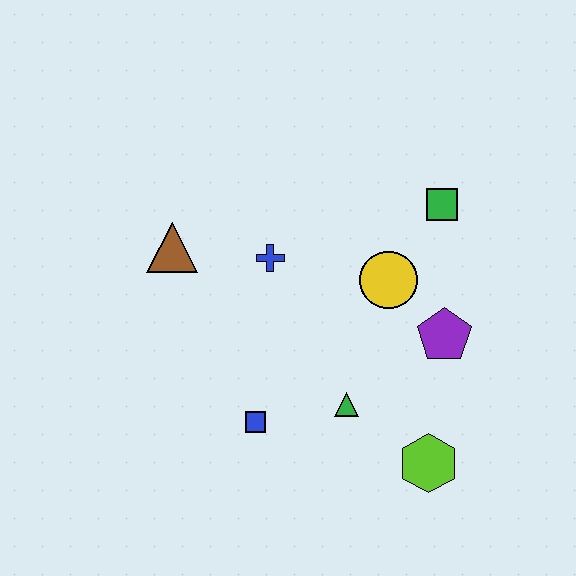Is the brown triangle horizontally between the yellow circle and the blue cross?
No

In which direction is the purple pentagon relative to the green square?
The purple pentagon is below the green square.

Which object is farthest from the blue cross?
The lime hexagon is farthest from the blue cross.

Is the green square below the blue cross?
No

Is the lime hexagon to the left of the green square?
Yes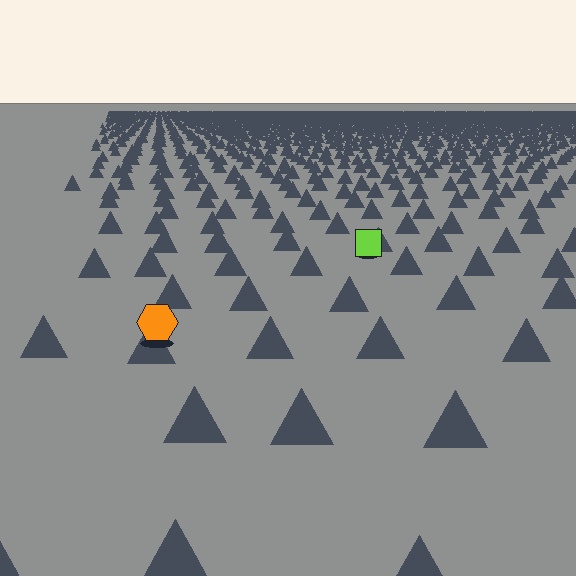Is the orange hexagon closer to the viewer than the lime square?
Yes. The orange hexagon is closer — you can tell from the texture gradient: the ground texture is coarser near it.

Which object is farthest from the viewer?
The lime square is farthest from the viewer. It appears smaller and the ground texture around it is denser.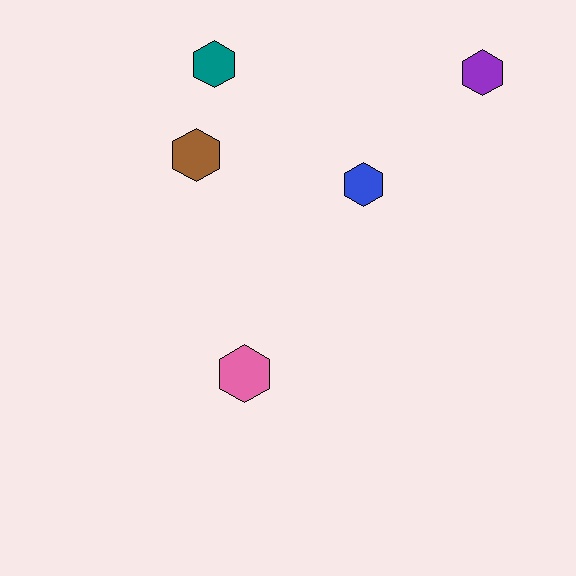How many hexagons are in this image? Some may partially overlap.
There are 5 hexagons.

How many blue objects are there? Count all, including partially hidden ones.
There is 1 blue object.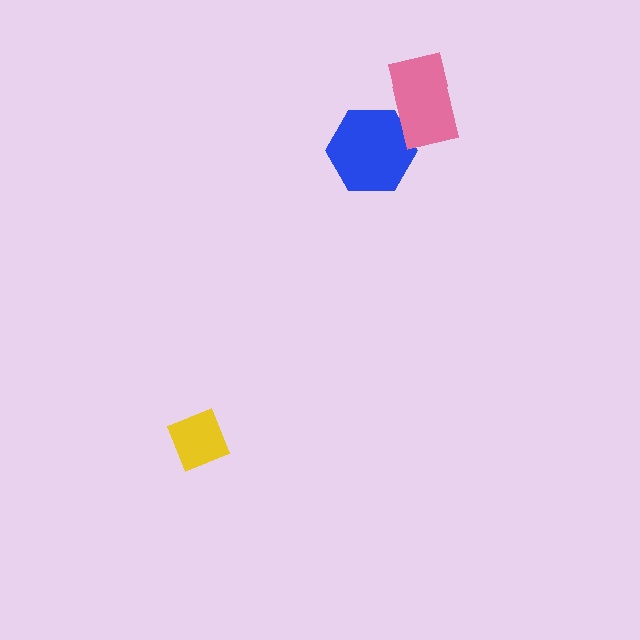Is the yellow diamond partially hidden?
No, no other shape covers it.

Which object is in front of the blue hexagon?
The pink rectangle is in front of the blue hexagon.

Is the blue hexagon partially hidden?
Yes, it is partially covered by another shape.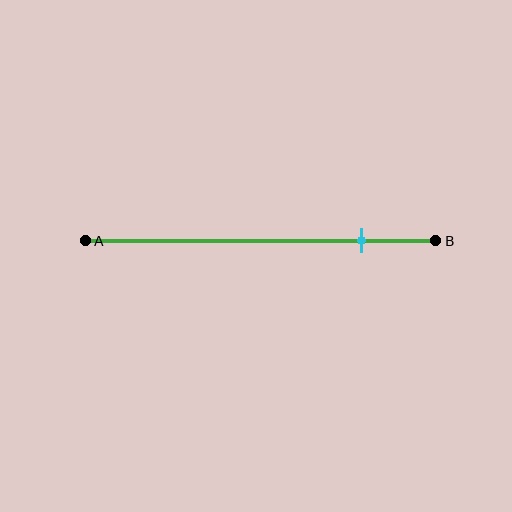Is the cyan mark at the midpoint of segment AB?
No, the mark is at about 80% from A, not at the 50% midpoint.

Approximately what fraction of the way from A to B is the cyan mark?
The cyan mark is approximately 80% of the way from A to B.